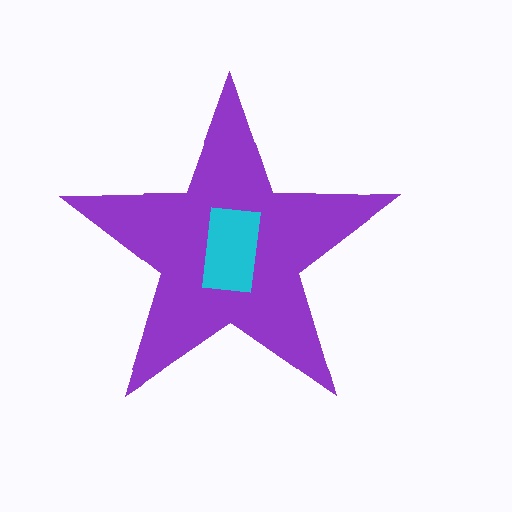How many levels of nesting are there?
2.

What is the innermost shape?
The cyan rectangle.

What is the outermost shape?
The purple star.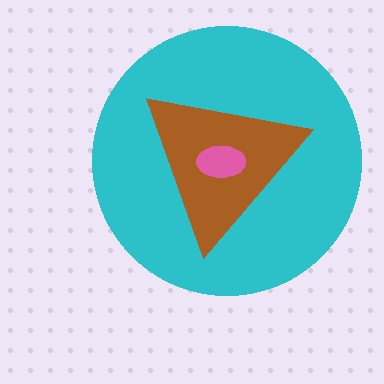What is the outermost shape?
The cyan circle.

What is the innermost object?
The pink ellipse.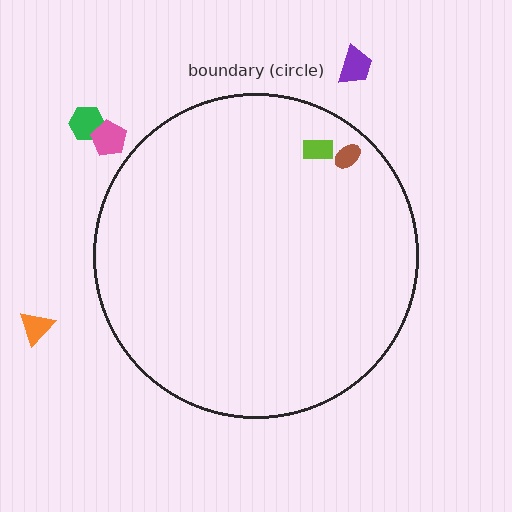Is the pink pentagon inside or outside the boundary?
Outside.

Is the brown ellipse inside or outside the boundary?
Inside.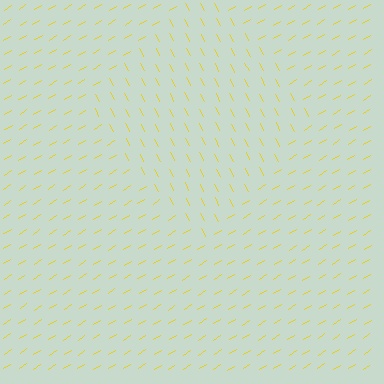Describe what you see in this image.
The image is filled with small yellow line segments. A diamond region in the image has lines oriented differently from the surrounding lines, creating a visible texture boundary.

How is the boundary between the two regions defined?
The boundary is defined purely by a change in line orientation (approximately 85 degrees difference). All lines are the same color and thickness.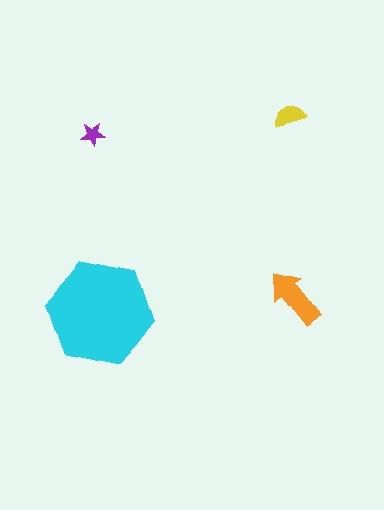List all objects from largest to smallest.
The cyan hexagon, the orange arrow, the yellow semicircle, the purple star.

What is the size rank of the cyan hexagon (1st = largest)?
1st.